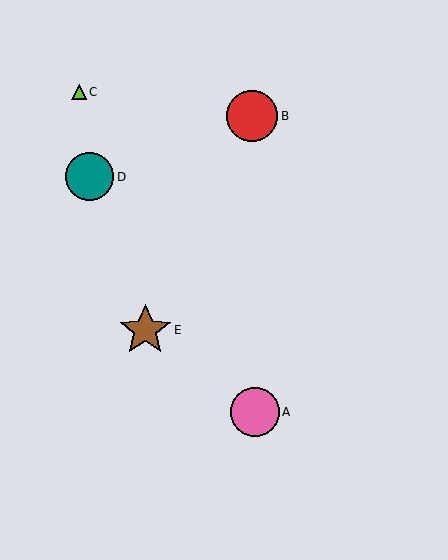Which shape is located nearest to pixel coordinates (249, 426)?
The pink circle (labeled A) at (255, 412) is nearest to that location.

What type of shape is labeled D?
Shape D is a teal circle.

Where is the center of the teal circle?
The center of the teal circle is at (90, 177).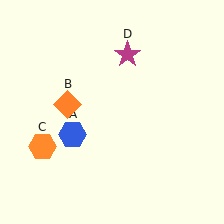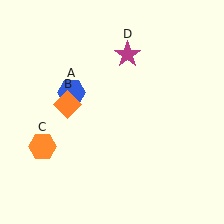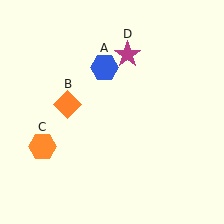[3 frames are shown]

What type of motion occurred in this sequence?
The blue hexagon (object A) rotated clockwise around the center of the scene.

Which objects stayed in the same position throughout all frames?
Orange diamond (object B) and orange hexagon (object C) and magenta star (object D) remained stationary.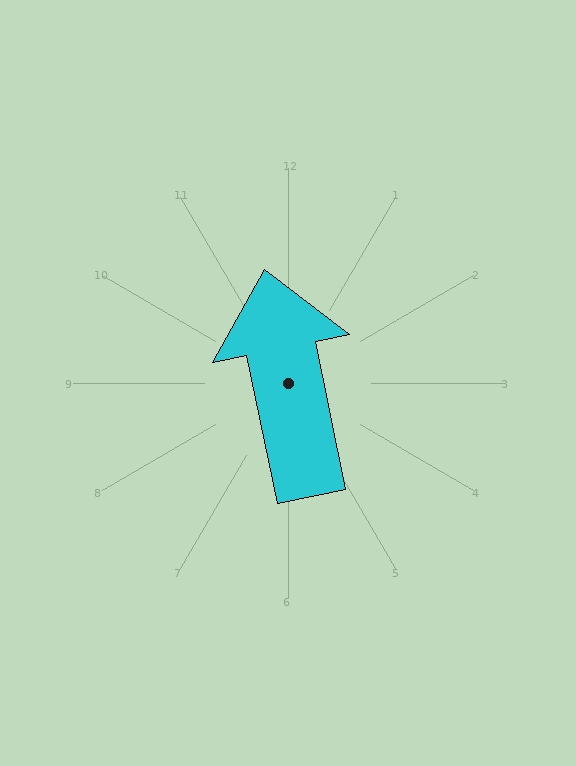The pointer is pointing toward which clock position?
Roughly 12 o'clock.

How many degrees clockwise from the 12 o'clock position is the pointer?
Approximately 348 degrees.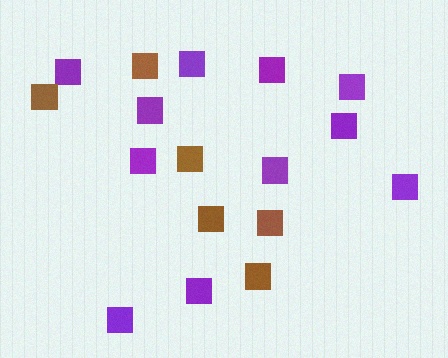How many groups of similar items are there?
There are 2 groups: one group of purple squares (11) and one group of brown squares (6).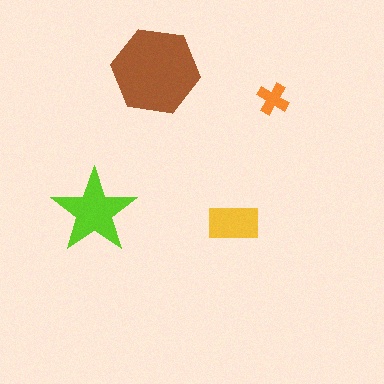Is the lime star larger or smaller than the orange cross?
Larger.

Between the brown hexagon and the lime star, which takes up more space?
The brown hexagon.